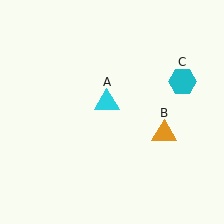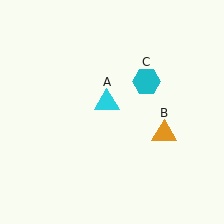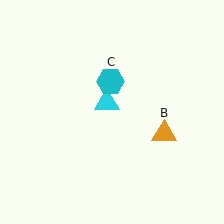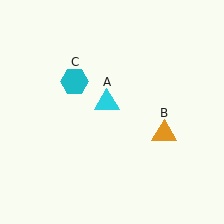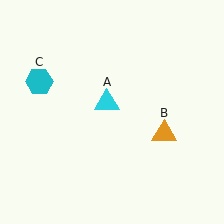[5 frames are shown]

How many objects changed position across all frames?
1 object changed position: cyan hexagon (object C).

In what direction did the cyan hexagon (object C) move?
The cyan hexagon (object C) moved left.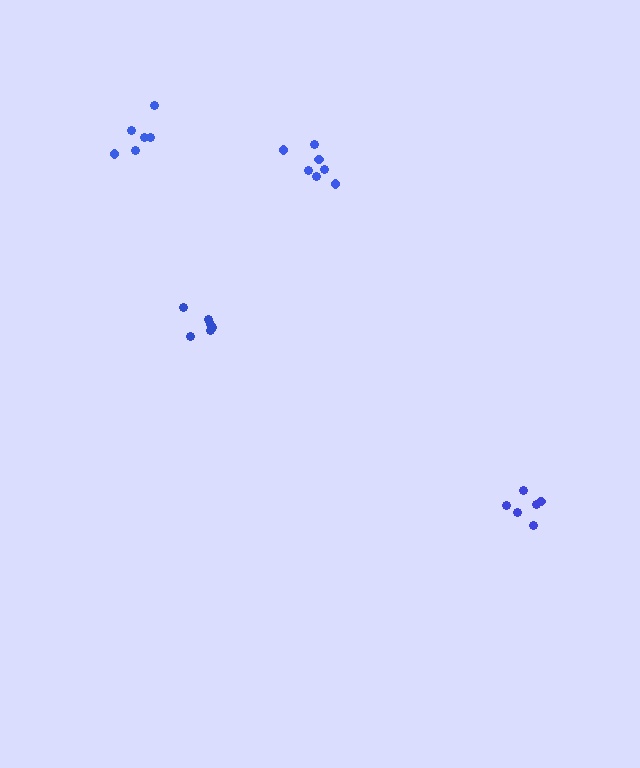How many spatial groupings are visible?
There are 4 spatial groupings.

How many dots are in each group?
Group 1: 6 dots, Group 2: 6 dots, Group 3: 6 dots, Group 4: 7 dots (25 total).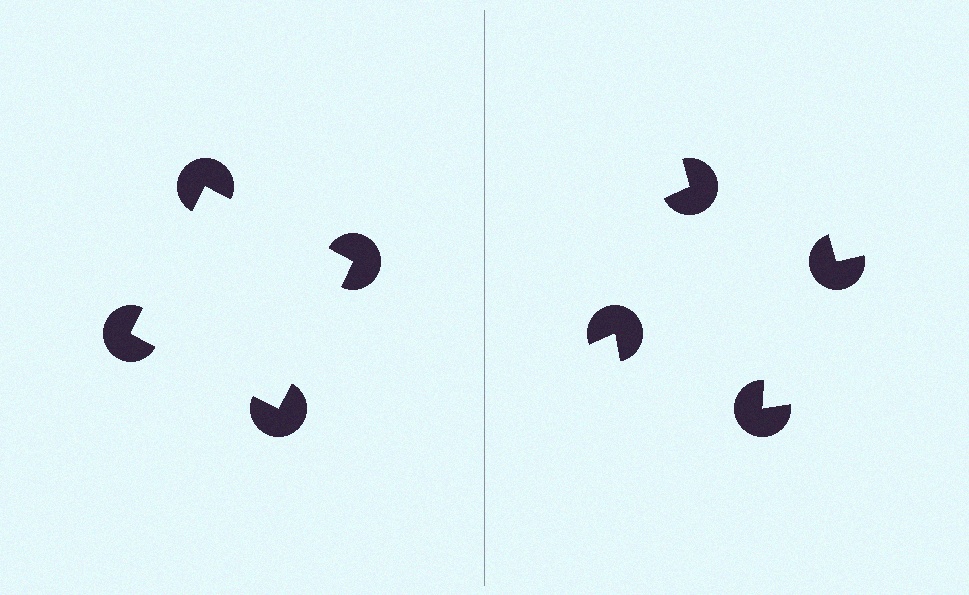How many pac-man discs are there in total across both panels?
8 — 4 on each side.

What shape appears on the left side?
An illusory square.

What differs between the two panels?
The pac-man discs are positioned identically on both sides; only the wedge orientations differ. On the left they align to a square; on the right they are misaligned.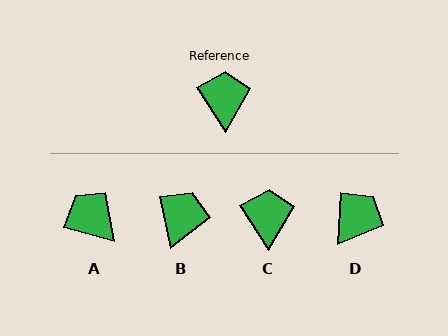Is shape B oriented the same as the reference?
No, it is off by about 21 degrees.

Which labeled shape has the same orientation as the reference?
C.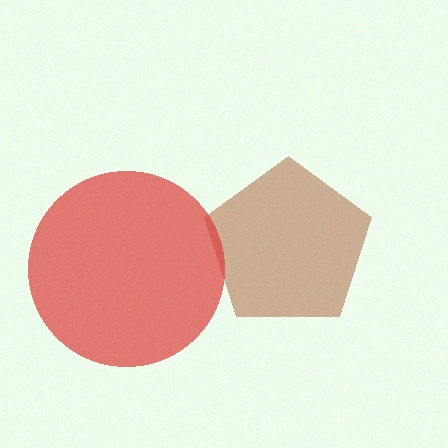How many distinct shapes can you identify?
There are 2 distinct shapes: a brown pentagon, a red circle.